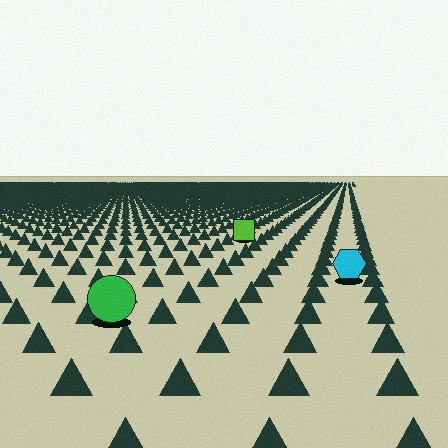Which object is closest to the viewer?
The green circle is closest. The texture marks near it are larger and more spread out.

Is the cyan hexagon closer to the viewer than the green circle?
No. The green circle is closer — you can tell from the texture gradient: the ground texture is coarser near it.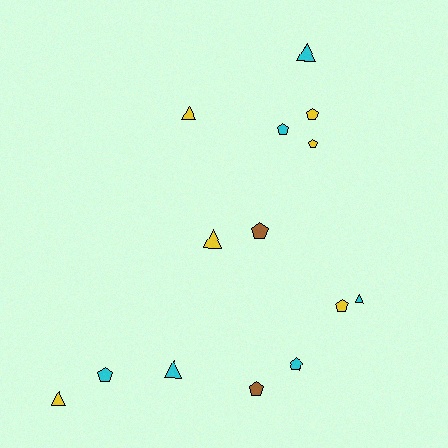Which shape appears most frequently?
Pentagon, with 8 objects.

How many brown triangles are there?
There are no brown triangles.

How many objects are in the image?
There are 14 objects.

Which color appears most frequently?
Cyan, with 6 objects.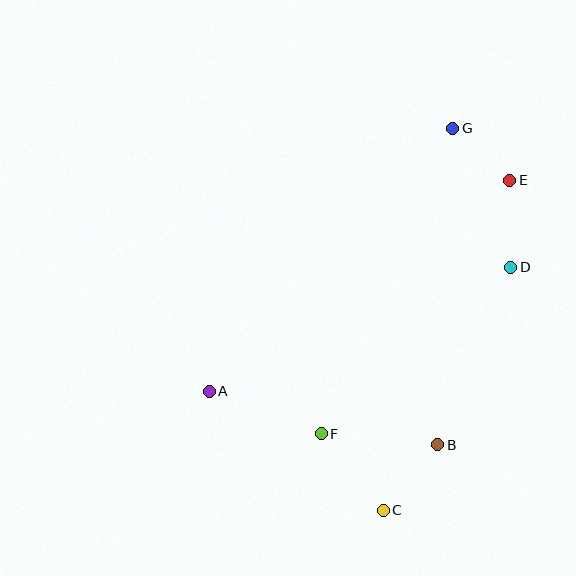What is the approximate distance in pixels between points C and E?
The distance between C and E is approximately 353 pixels.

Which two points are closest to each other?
Points E and G are closest to each other.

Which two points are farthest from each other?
Points C and G are farthest from each other.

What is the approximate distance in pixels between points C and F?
The distance between C and F is approximately 99 pixels.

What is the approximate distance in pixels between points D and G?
The distance between D and G is approximately 151 pixels.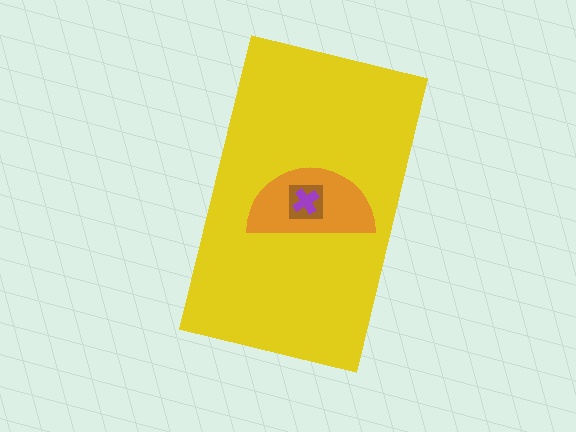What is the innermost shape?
The purple cross.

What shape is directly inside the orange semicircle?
The brown square.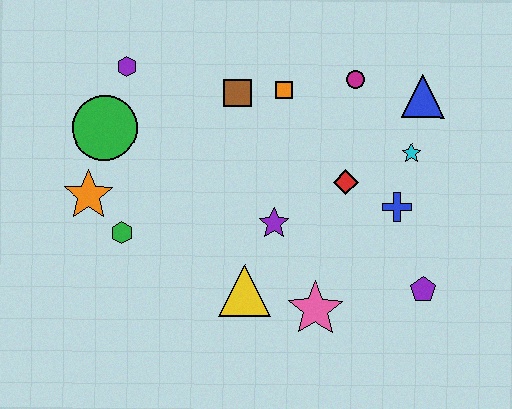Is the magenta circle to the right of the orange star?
Yes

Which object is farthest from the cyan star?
The orange star is farthest from the cyan star.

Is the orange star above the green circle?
No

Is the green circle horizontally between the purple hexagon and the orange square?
No